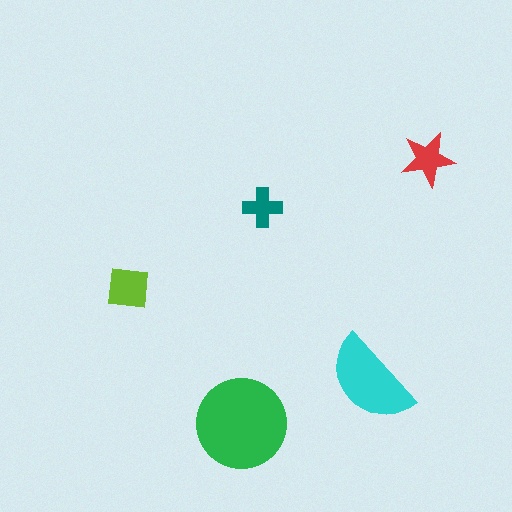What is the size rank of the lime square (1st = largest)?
3rd.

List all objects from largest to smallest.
The green circle, the cyan semicircle, the lime square, the red star, the teal cross.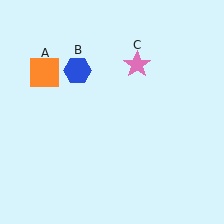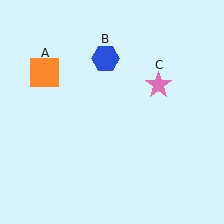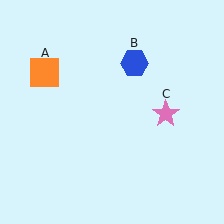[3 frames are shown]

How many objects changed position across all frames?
2 objects changed position: blue hexagon (object B), pink star (object C).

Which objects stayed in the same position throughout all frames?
Orange square (object A) remained stationary.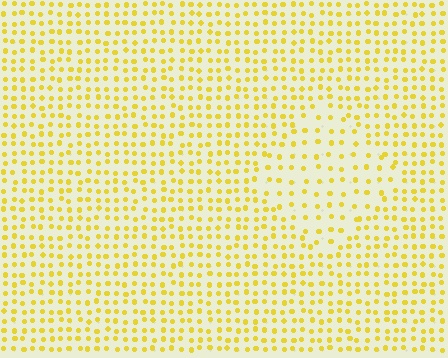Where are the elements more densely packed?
The elements are more densely packed outside the diamond boundary.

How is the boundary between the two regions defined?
The boundary is defined by a change in element density (approximately 1.8x ratio). All elements are the same color, size, and shape.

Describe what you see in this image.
The image contains small yellow elements arranged at two different densities. A diamond-shaped region is visible where the elements are less densely packed than the surrounding area.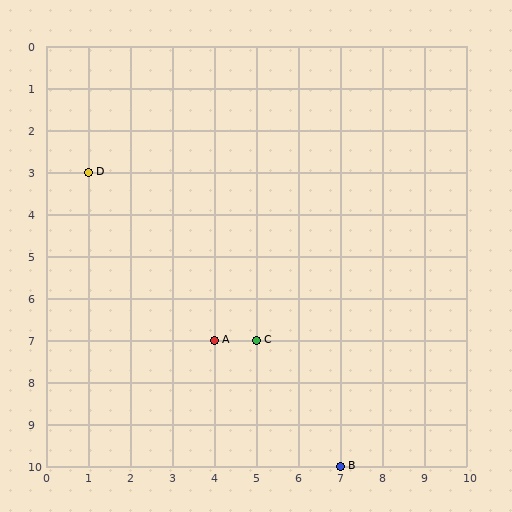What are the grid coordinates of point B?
Point B is at grid coordinates (7, 10).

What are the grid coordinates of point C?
Point C is at grid coordinates (5, 7).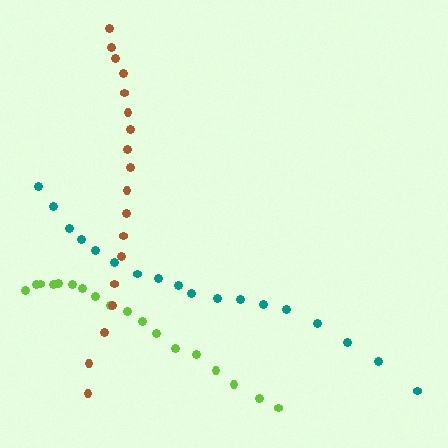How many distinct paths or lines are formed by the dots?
There are 3 distinct paths.